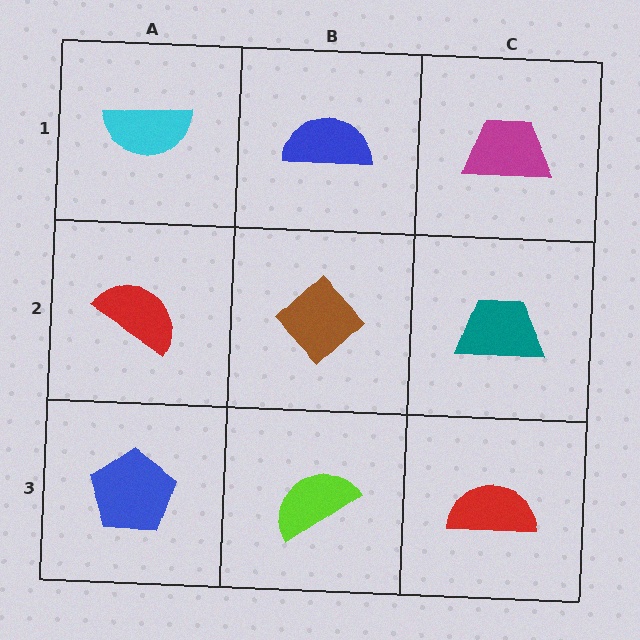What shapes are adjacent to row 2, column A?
A cyan semicircle (row 1, column A), a blue pentagon (row 3, column A), a brown diamond (row 2, column B).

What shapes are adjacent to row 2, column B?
A blue semicircle (row 1, column B), a lime semicircle (row 3, column B), a red semicircle (row 2, column A), a teal trapezoid (row 2, column C).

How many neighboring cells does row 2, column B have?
4.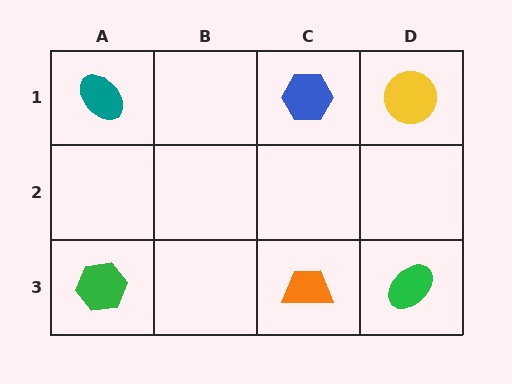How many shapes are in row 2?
0 shapes.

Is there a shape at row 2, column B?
No, that cell is empty.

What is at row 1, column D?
A yellow circle.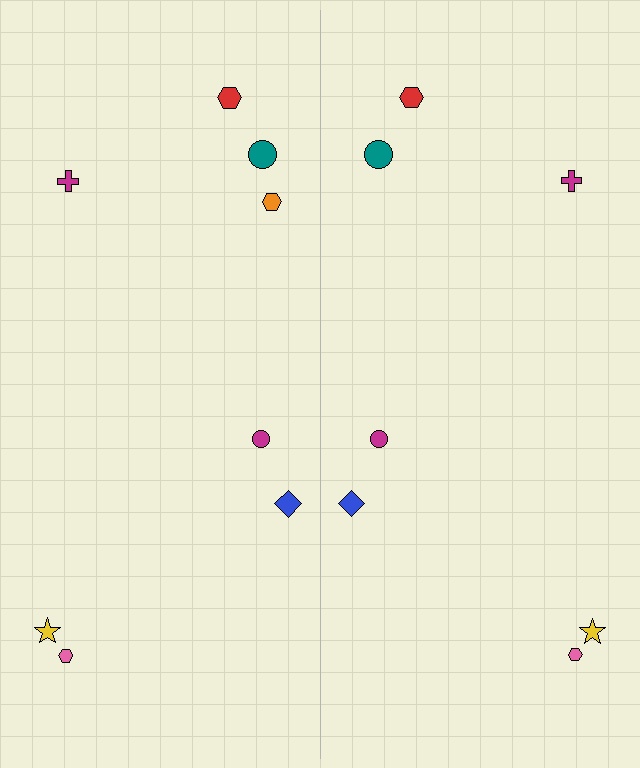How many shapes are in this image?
There are 15 shapes in this image.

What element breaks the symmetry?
A orange hexagon is missing from the right side.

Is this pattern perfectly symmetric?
No, the pattern is not perfectly symmetric. A orange hexagon is missing from the right side.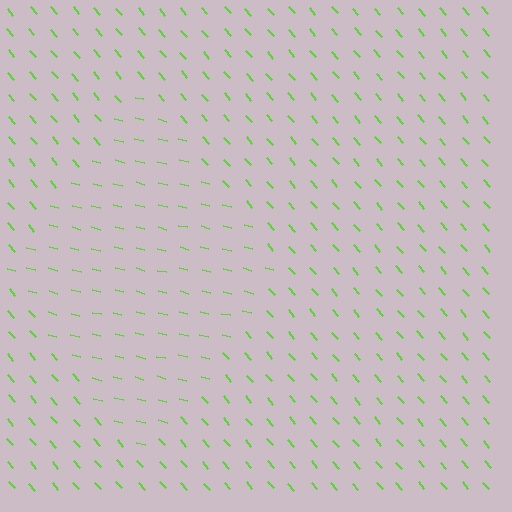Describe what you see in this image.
The image is filled with small lime line segments. A diamond region in the image has lines oriented differently from the surrounding lines, creating a visible texture boundary.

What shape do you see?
I see a diamond.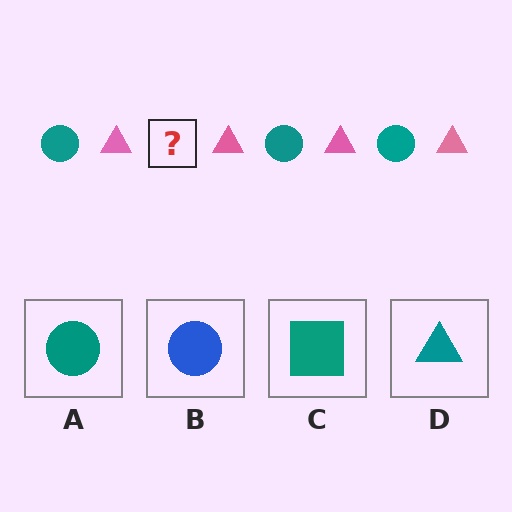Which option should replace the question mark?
Option A.